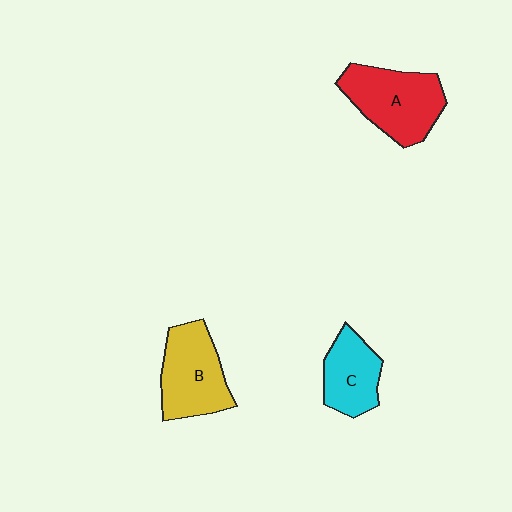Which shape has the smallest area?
Shape C (cyan).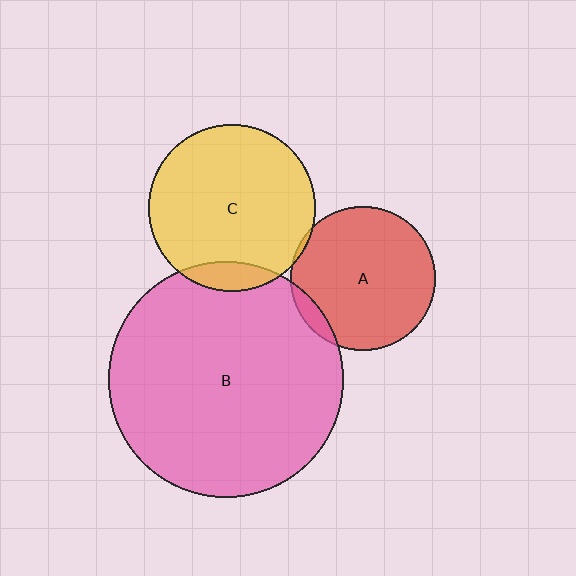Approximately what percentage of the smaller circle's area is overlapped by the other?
Approximately 5%.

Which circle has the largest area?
Circle B (pink).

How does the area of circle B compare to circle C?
Approximately 2.0 times.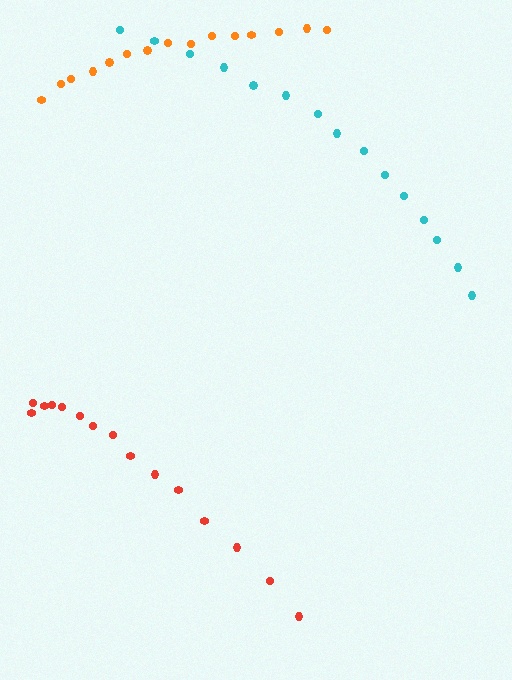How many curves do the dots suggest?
There are 3 distinct paths.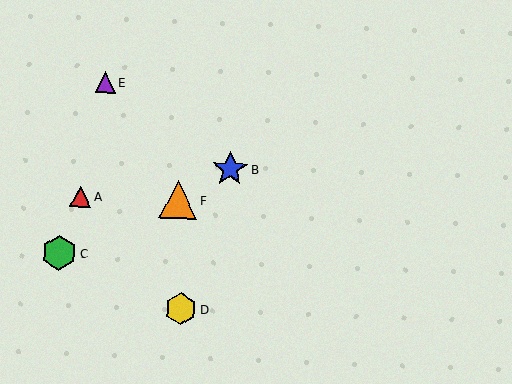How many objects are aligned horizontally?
2 objects (A, F) are aligned horizontally.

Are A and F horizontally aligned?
Yes, both are at y≈196.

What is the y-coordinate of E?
Object E is at y≈83.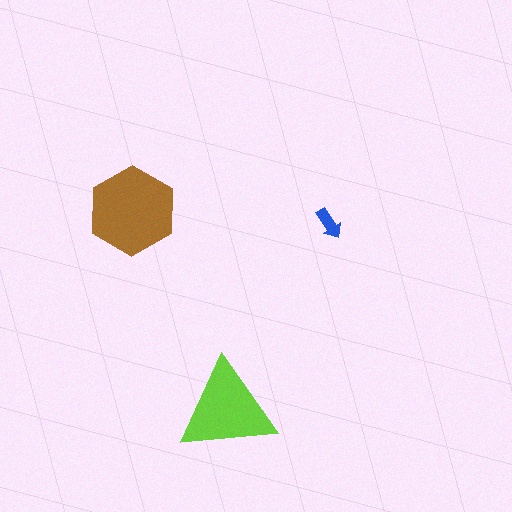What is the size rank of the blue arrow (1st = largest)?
3rd.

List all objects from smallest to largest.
The blue arrow, the lime triangle, the brown hexagon.